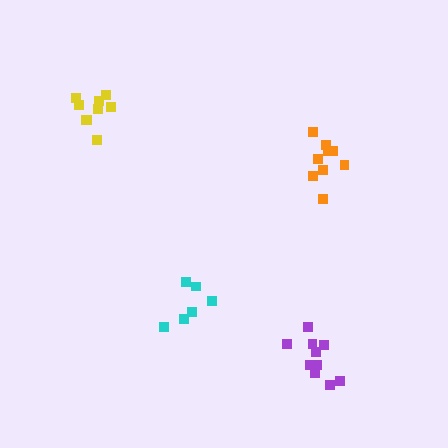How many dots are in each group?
Group 1: 10 dots, Group 2: 9 dots, Group 3: 6 dots, Group 4: 9 dots (34 total).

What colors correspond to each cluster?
The clusters are colored: purple, yellow, cyan, orange.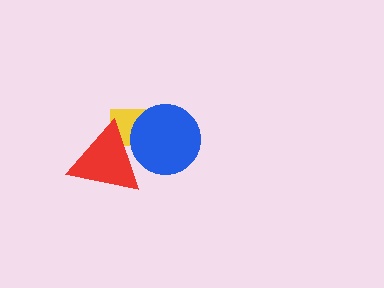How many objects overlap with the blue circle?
2 objects overlap with the blue circle.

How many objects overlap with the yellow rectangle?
2 objects overlap with the yellow rectangle.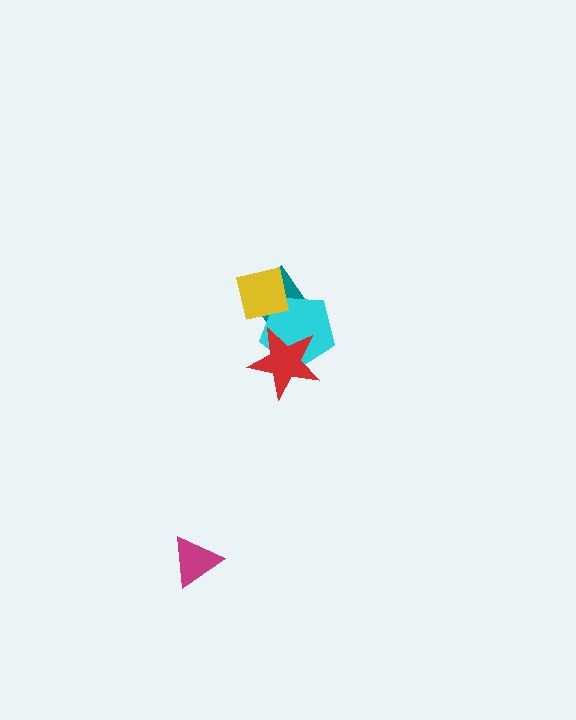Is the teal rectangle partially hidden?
Yes, it is partially covered by another shape.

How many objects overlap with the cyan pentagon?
3 objects overlap with the cyan pentagon.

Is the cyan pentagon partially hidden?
Yes, it is partially covered by another shape.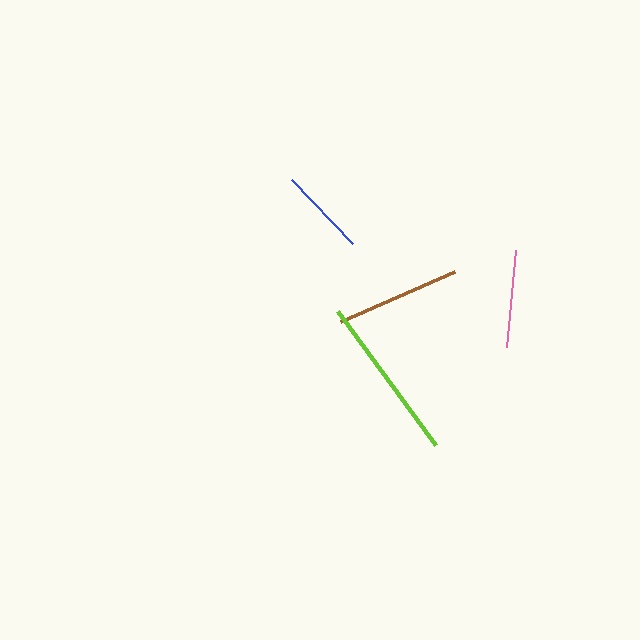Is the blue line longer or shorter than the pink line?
The pink line is longer than the blue line.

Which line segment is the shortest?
The blue line is the shortest at approximately 88 pixels.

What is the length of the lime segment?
The lime segment is approximately 165 pixels long.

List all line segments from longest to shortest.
From longest to shortest: lime, brown, pink, blue.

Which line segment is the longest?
The lime line is the longest at approximately 165 pixels.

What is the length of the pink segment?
The pink segment is approximately 97 pixels long.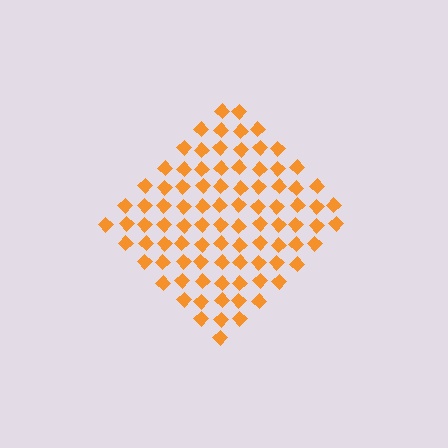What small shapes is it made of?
It is made of small diamonds.